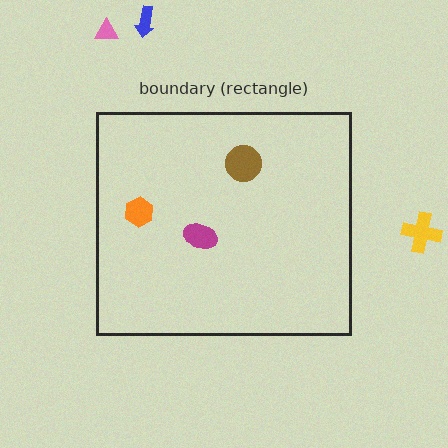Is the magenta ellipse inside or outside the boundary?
Inside.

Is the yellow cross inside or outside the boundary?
Outside.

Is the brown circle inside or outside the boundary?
Inside.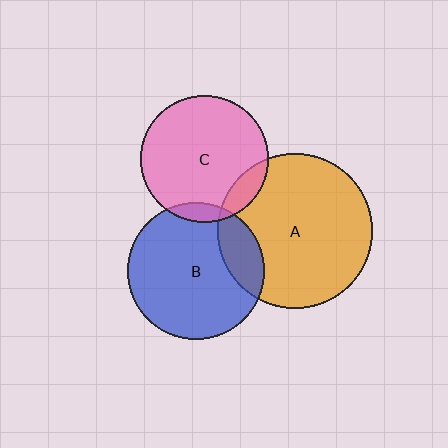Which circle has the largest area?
Circle A (orange).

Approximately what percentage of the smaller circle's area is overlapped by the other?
Approximately 20%.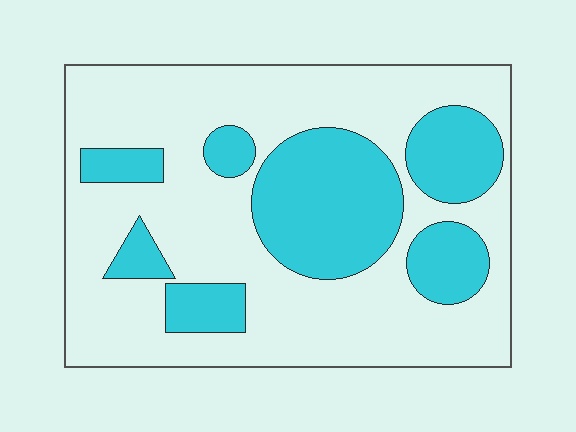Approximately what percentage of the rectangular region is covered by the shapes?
Approximately 30%.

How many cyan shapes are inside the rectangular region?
7.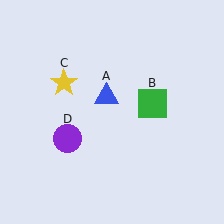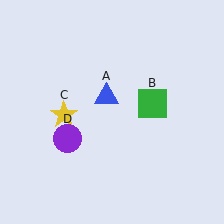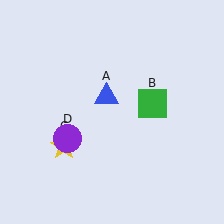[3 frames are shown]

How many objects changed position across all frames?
1 object changed position: yellow star (object C).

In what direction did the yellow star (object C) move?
The yellow star (object C) moved down.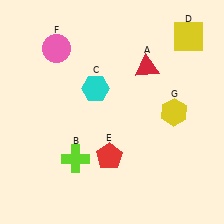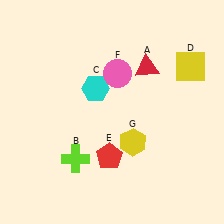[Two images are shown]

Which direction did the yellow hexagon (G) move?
The yellow hexagon (G) moved left.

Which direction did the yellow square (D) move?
The yellow square (D) moved down.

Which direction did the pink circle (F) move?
The pink circle (F) moved right.